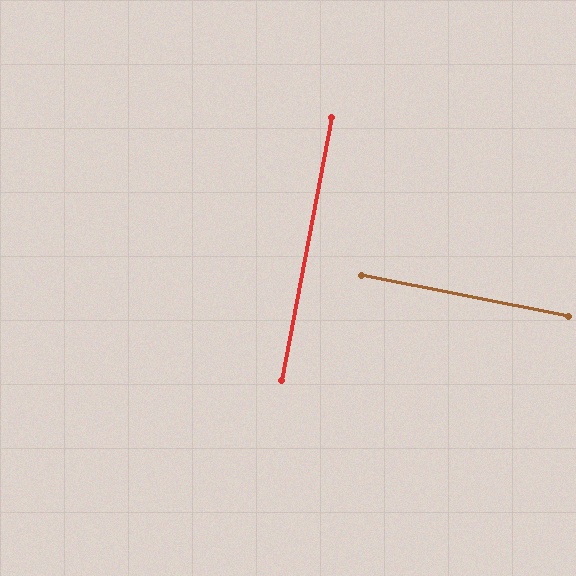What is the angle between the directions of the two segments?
Approximately 90 degrees.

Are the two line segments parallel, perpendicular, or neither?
Perpendicular — they meet at approximately 90°.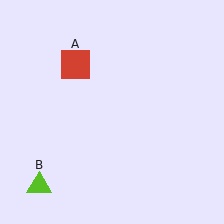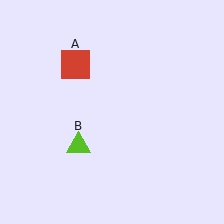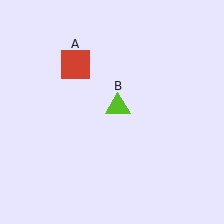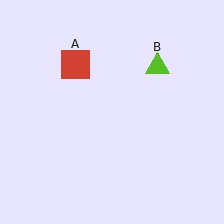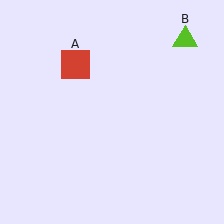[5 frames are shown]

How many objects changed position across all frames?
1 object changed position: lime triangle (object B).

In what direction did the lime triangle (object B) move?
The lime triangle (object B) moved up and to the right.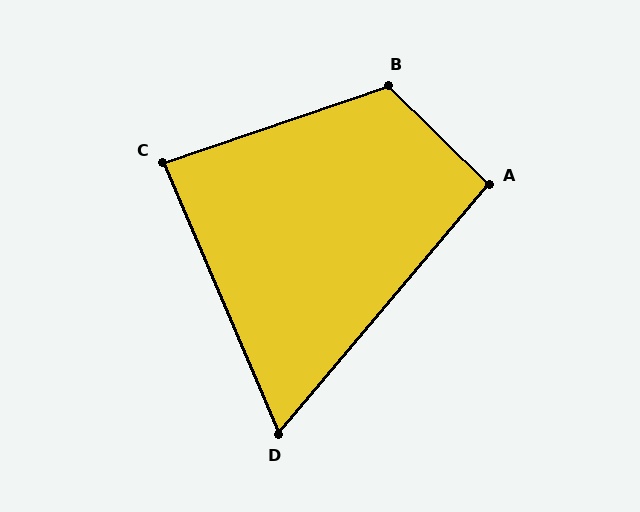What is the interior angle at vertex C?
Approximately 86 degrees (approximately right).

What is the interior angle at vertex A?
Approximately 94 degrees (approximately right).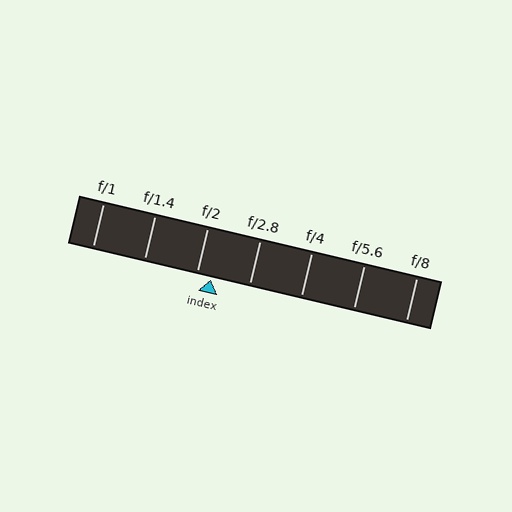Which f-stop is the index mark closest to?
The index mark is closest to f/2.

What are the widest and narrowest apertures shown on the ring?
The widest aperture shown is f/1 and the narrowest is f/8.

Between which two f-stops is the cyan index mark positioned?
The index mark is between f/2 and f/2.8.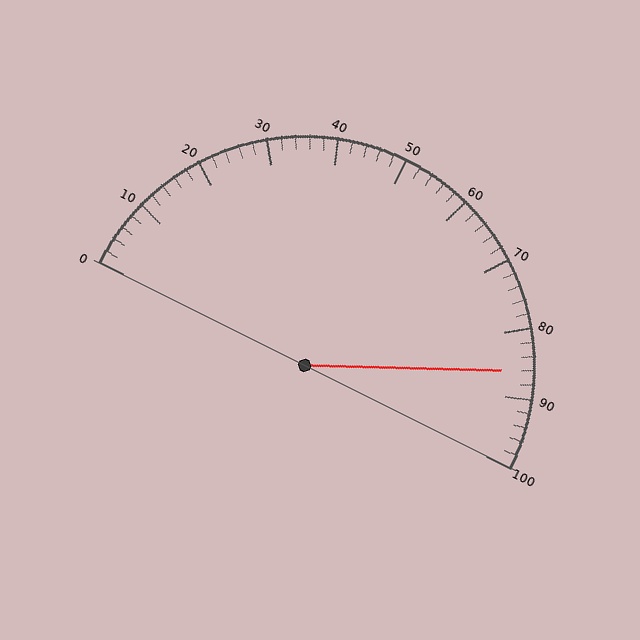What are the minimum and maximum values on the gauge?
The gauge ranges from 0 to 100.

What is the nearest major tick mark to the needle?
The nearest major tick mark is 90.